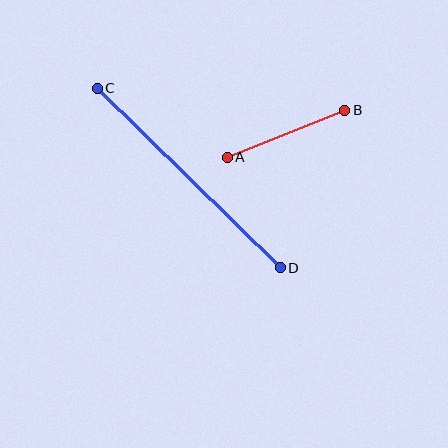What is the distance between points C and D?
The distance is approximately 256 pixels.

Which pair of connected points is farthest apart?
Points C and D are farthest apart.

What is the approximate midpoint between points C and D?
The midpoint is at approximately (189, 178) pixels.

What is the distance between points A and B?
The distance is approximately 127 pixels.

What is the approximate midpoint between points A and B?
The midpoint is at approximately (286, 134) pixels.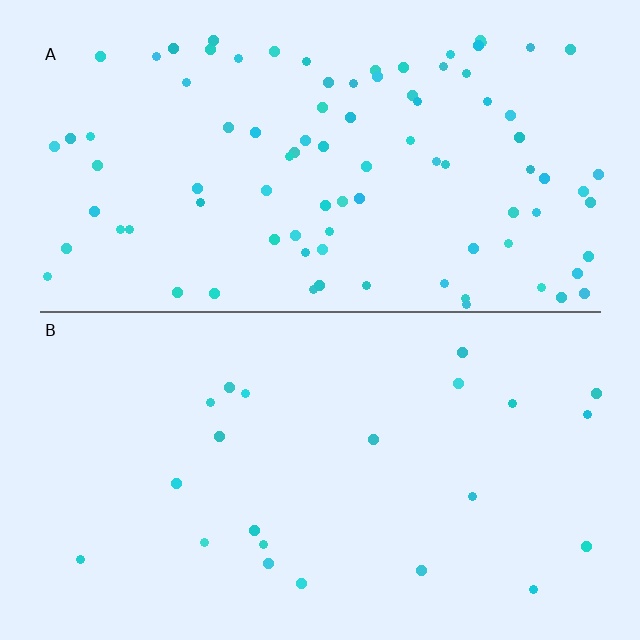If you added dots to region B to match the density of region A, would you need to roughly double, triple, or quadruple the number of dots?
Approximately quadruple.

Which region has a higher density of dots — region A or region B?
A (the top).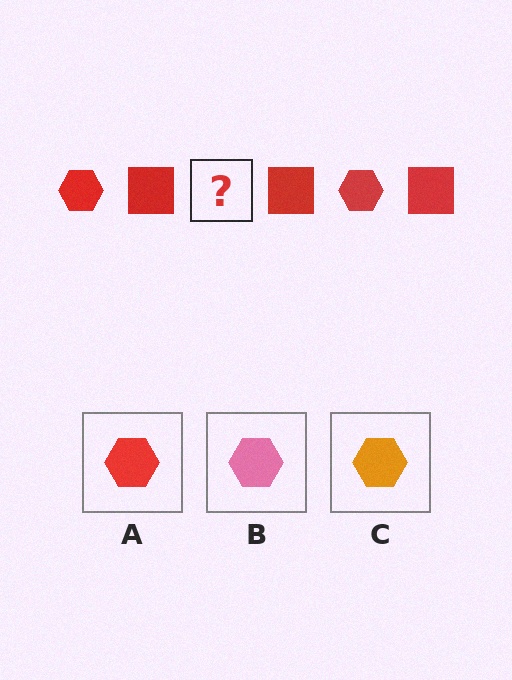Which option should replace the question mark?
Option A.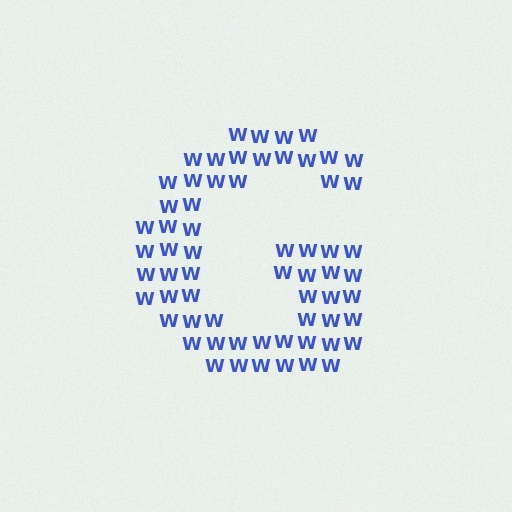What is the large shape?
The large shape is the letter G.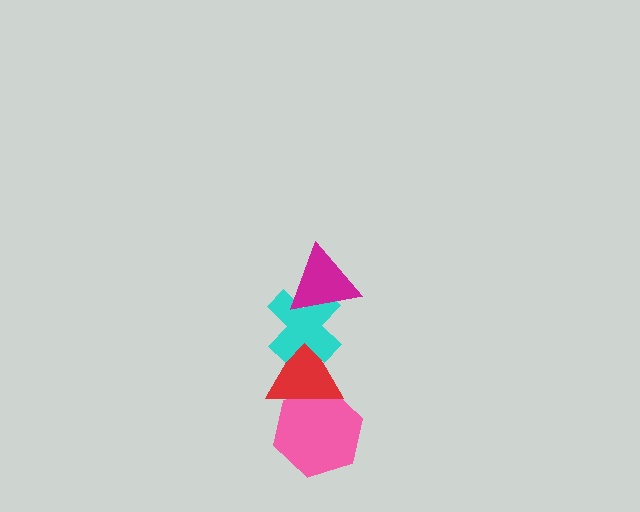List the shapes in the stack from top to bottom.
From top to bottom: the magenta triangle, the cyan cross, the red triangle, the pink hexagon.